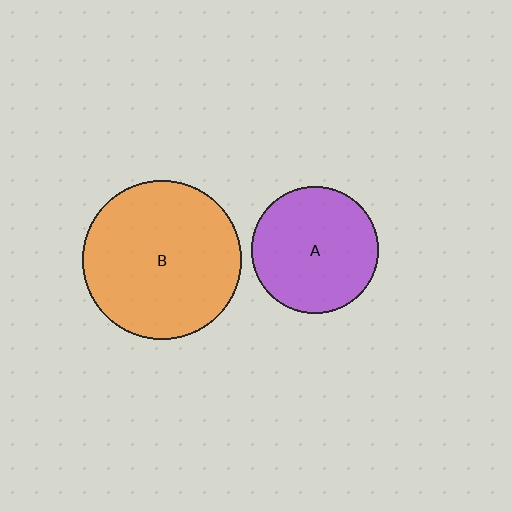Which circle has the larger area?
Circle B (orange).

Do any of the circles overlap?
No, none of the circles overlap.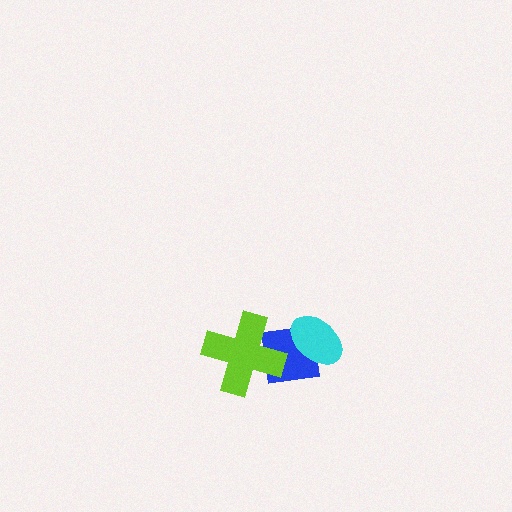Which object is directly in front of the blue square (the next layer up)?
The cyan ellipse is directly in front of the blue square.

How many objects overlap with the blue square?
2 objects overlap with the blue square.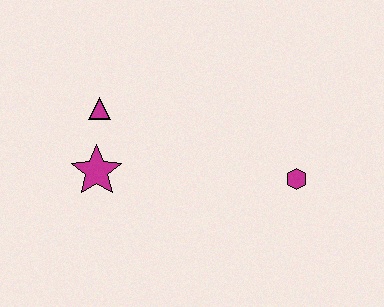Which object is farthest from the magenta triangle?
The magenta hexagon is farthest from the magenta triangle.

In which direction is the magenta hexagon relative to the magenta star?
The magenta hexagon is to the right of the magenta star.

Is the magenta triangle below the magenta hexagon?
No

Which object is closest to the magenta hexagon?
The magenta star is closest to the magenta hexagon.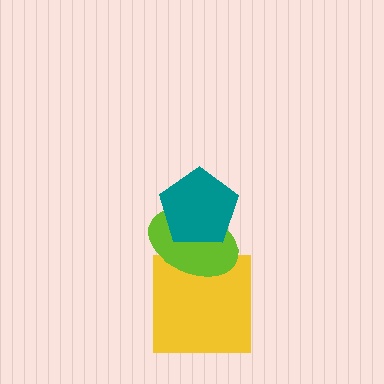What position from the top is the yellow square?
The yellow square is 3rd from the top.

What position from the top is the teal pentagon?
The teal pentagon is 1st from the top.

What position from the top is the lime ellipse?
The lime ellipse is 2nd from the top.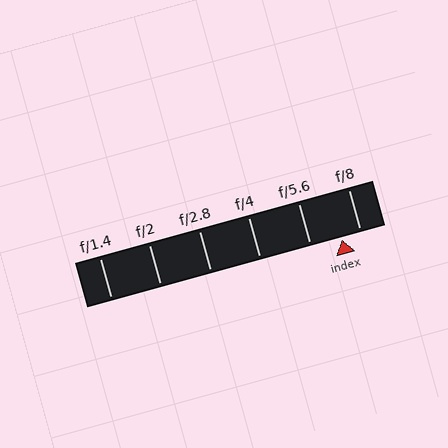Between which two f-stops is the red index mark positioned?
The index mark is between f/5.6 and f/8.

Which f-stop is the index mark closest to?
The index mark is closest to f/8.